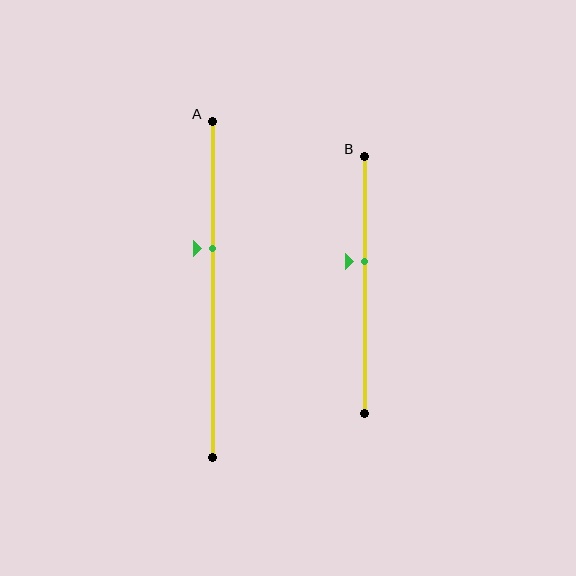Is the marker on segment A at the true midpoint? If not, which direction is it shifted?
No, the marker on segment A is shifted upward by about 12% of the segment length.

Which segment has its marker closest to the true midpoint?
Segment B has its marker closest to the true midpoint.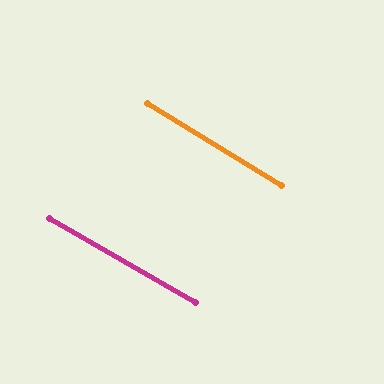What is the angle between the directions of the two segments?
Approximately 2 degrees.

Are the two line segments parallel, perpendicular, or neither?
Parallel — their directions differ by only 1.5°.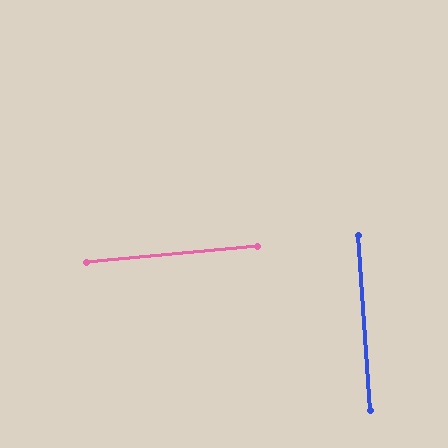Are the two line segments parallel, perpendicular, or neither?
Perpendicular — they meet at approximately 89°.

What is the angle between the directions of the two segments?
Approximately 89 degrees.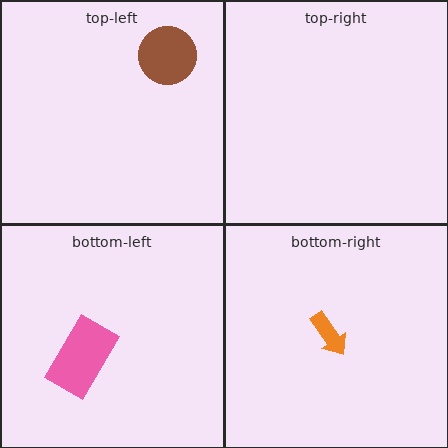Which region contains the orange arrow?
The bottom-right region.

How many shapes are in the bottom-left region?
1.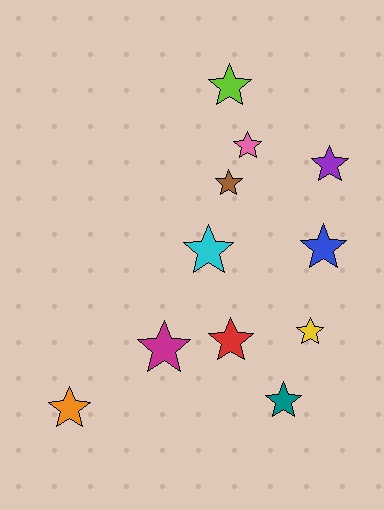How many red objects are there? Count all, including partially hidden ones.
There is 1 red object.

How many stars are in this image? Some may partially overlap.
There are 11 stars.